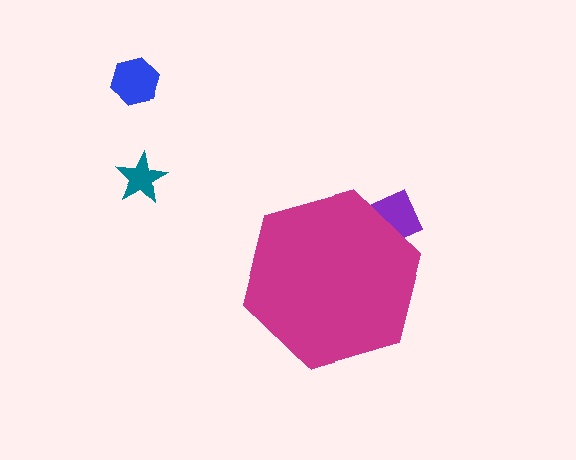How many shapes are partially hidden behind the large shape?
1 shape is partially hidden.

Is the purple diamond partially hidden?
Yes, the purple diamond is partially hidden behind the magenta hexagon.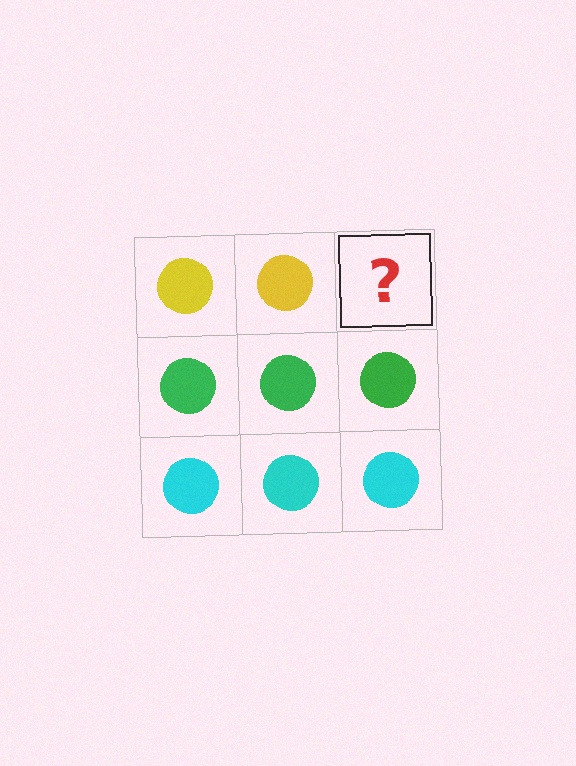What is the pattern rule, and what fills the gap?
The rule is that each row has a consistent color. The gap should be filled with a yellow circle.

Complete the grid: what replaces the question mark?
The question mark should be replaced with a yellow circle.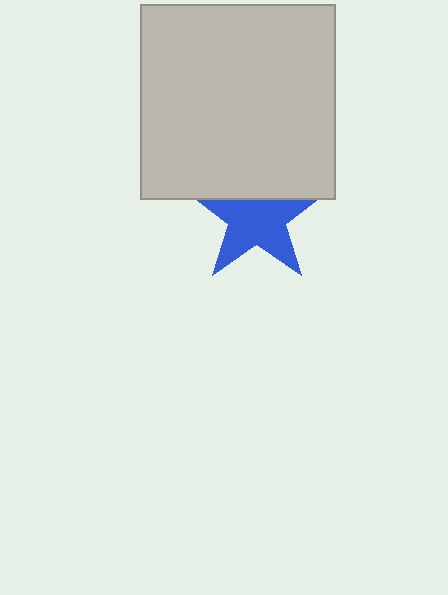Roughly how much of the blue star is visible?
Most of it is visible (roughly 69%).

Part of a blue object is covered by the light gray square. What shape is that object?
It is a star.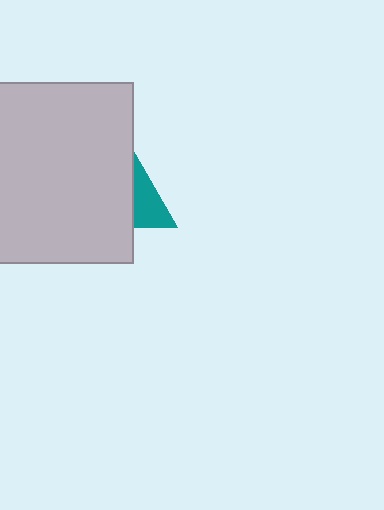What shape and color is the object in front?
The object in front is a light gray rectangle.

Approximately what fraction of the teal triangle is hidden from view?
Roughly 61% of the teal triangle is hidden behind the light gray rectangle.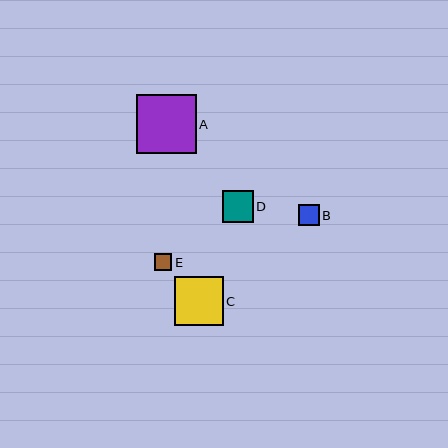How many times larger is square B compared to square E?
Square B is approximately 1.2 times the size of square E.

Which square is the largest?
Square A is the largest with a size of approximately 59 pixels.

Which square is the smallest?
Square E is the smallest with a size of approximately 17 pixels.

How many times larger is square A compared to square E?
Square A is approximately 3.5 times the size of square E.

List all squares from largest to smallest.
From largest to smallest: A, C, D, B, E.